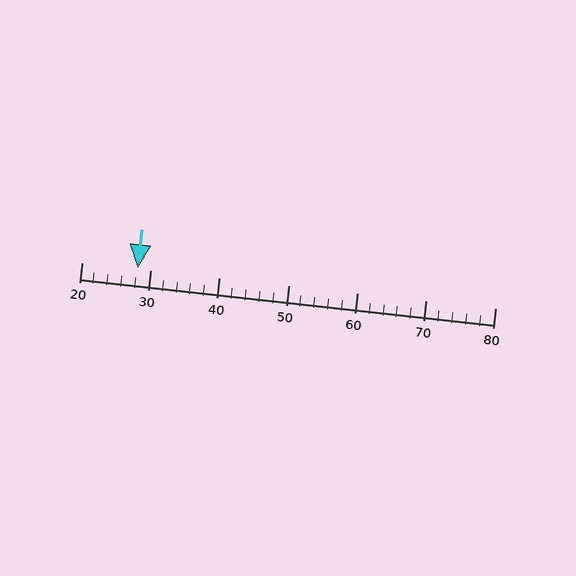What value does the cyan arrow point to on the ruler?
The cyan arrow points to approximately 28.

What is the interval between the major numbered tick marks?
The major tick marks are spaced 10 units apart.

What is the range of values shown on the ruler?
The ruler shows values from 20 to 80.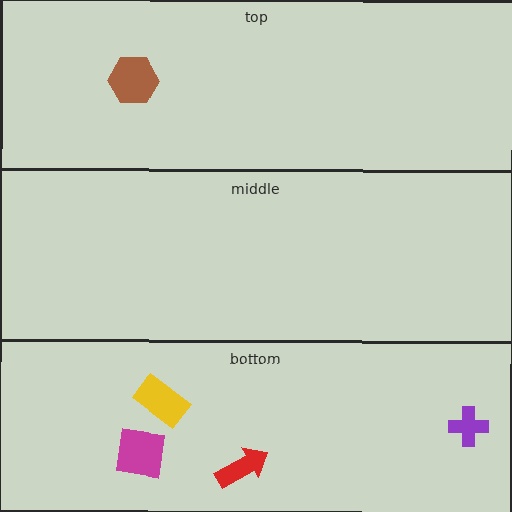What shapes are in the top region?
The brown hexagon.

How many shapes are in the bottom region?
4.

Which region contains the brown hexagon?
The top region.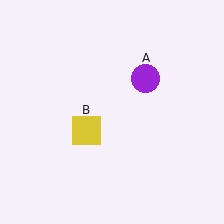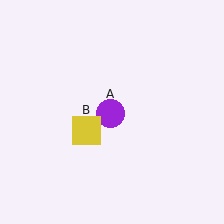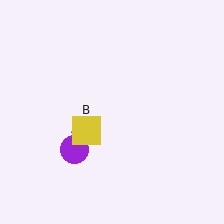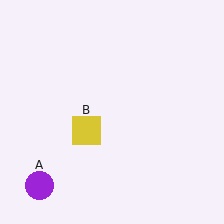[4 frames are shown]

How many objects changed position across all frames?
1 object changed position: purple circle (object A).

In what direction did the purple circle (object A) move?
The purple circle (object A) moved down and to the left.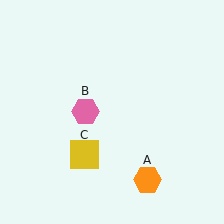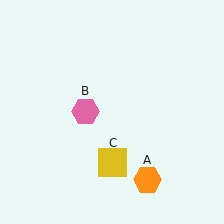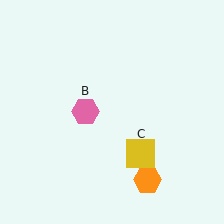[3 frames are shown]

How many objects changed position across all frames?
1 object changed position: yellow square (object C).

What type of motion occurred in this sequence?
The yellow square (object C) rotated counterclockwise around the center of the scene.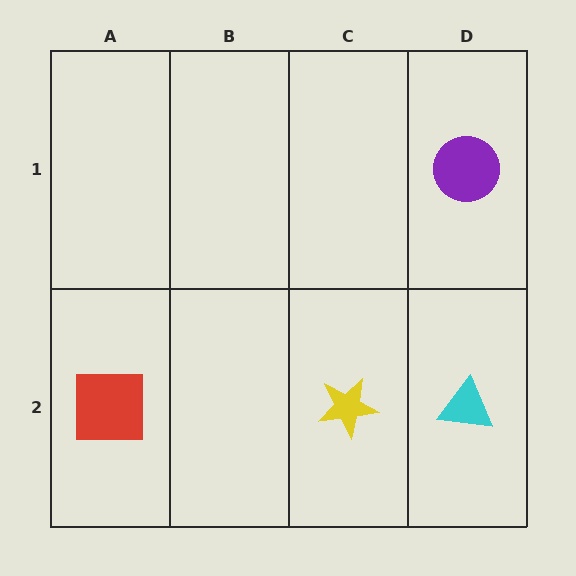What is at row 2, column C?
A yellow star.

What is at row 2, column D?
A cyan triangle.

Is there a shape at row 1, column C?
No, that cell is empty.